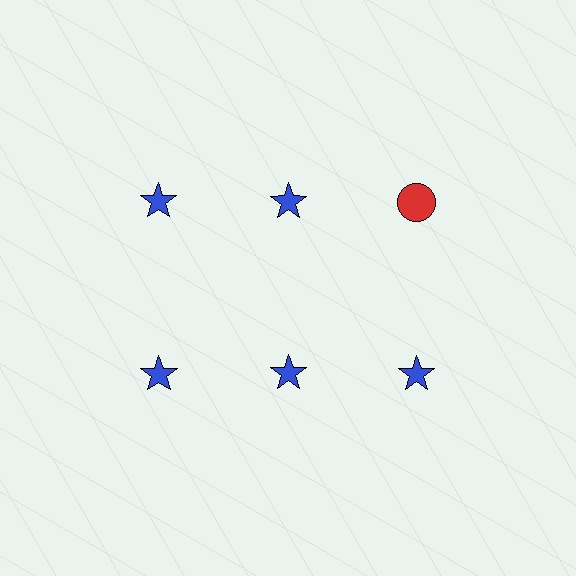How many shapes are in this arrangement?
There are 6 shapes arranged in a grid pattern.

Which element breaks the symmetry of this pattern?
The red circle in the top row, center column breaks the symmetry. All other shapes are blue stars.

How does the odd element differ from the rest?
It differs in both color (red instead of blue) and shape (circle instead of star).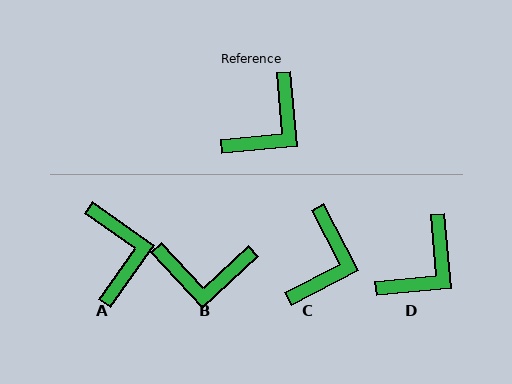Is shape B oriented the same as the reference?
No, it is off by about 52 degrees.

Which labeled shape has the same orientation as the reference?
D.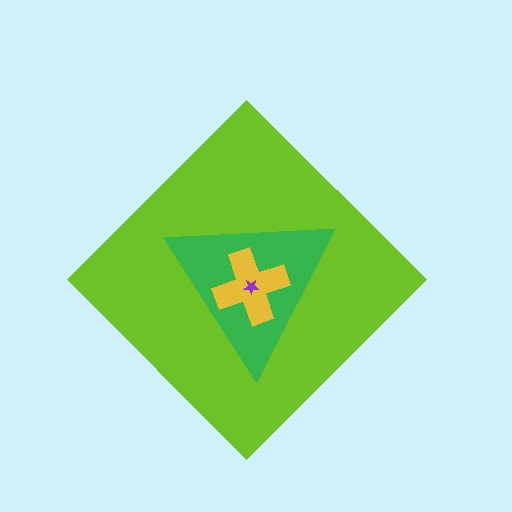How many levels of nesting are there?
4.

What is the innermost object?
The purple star.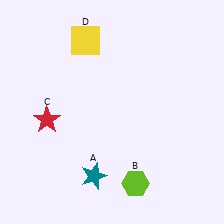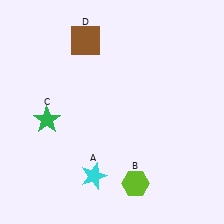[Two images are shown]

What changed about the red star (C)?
In Image 1, C is red. In Image 2, it changed to green.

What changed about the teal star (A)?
In Image 1, A is teal. In Image 2, it changed to cyan.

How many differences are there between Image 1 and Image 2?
There are 3 differences between the two images.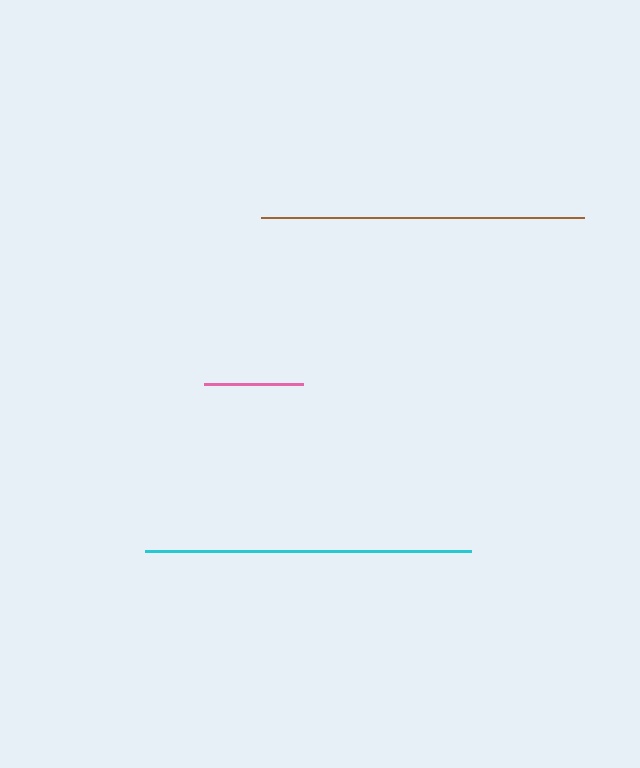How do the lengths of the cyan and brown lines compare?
The cyan and brown lines are approximately the same length.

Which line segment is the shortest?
The pink line is the shortest at approximately 99 pixels.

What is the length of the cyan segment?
The cyan segment is approximately 326 pixels long.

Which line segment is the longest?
The cyan line is the longest at approximately 326 pixels.